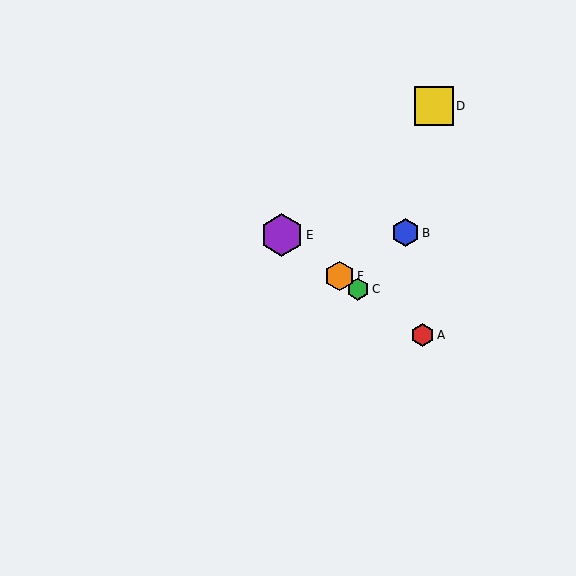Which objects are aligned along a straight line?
Objects A, C, E, F are aligned along a straight line.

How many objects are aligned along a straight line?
4 objects (A, C, E, F) are aligned along a straight line.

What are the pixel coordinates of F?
Object F is at (339, 276).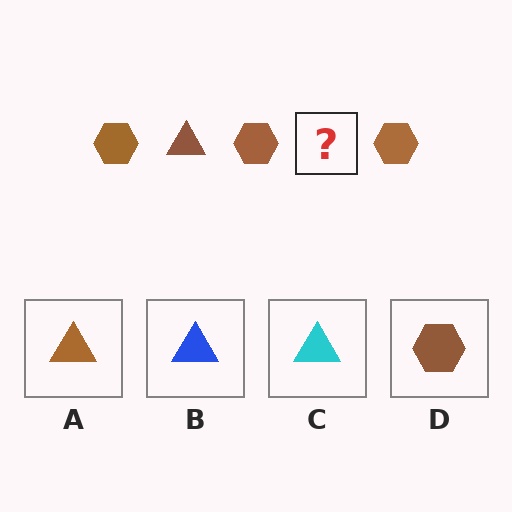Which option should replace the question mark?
Option A.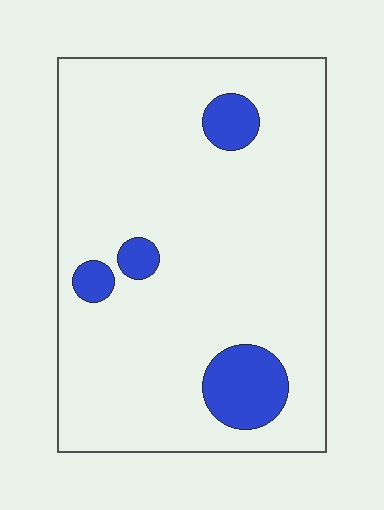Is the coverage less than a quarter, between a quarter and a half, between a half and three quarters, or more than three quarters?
Less than a quarter.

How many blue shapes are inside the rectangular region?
4.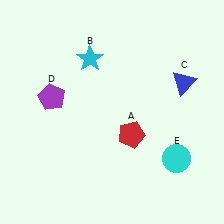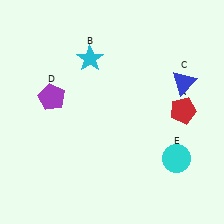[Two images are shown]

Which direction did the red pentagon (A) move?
The red pentagon (A) moved right.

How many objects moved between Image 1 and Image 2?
1 object moved between the two images.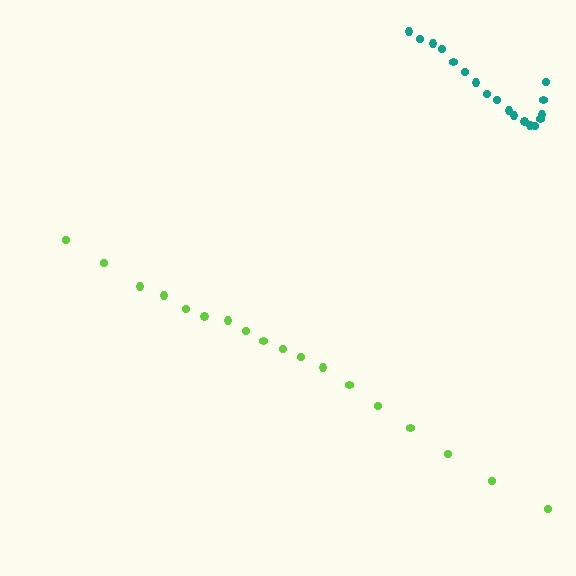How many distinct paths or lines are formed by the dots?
There are 2 distinct paths.